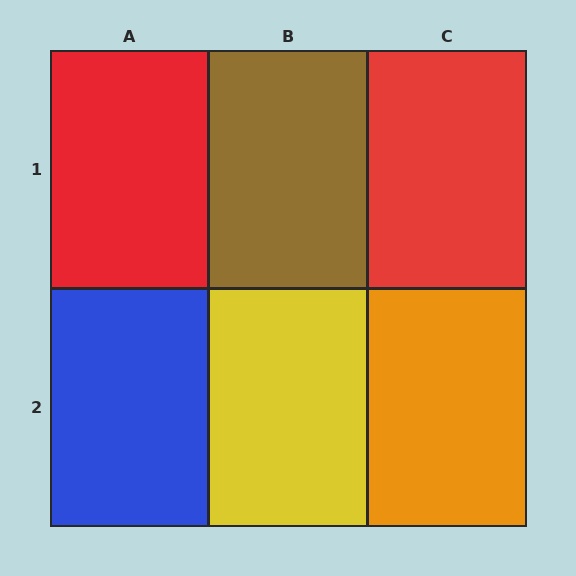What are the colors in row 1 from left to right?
Red, brown, red.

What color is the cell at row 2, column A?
Blue.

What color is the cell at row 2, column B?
Yellow.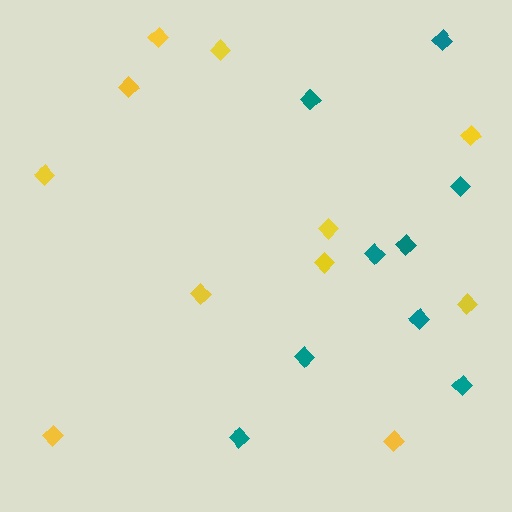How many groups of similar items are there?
There are 2 groups: one group of teal diamonds (9) and one group of yellow diamonds (11).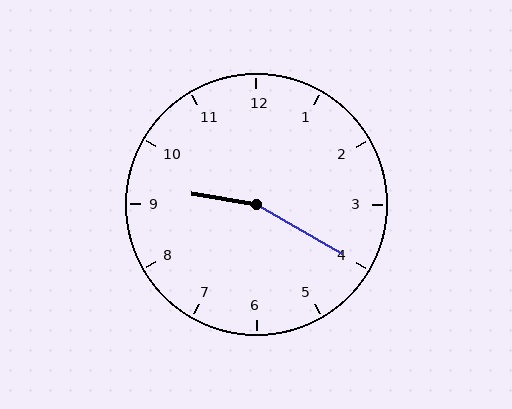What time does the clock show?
9:20.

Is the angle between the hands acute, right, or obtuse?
It is obtuse.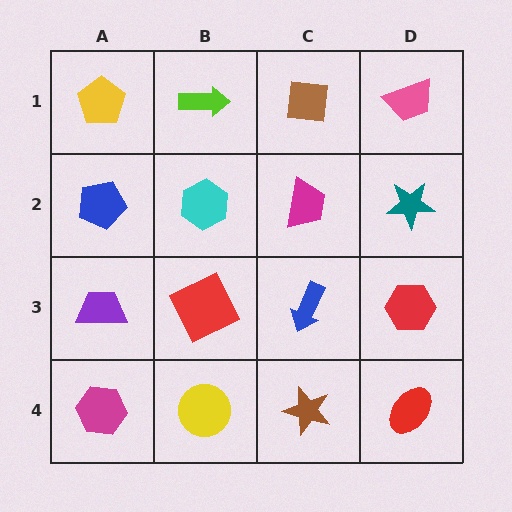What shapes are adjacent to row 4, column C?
A blue arrow (row 3, column C), a yellow circle (row 4, column B), a red ellipse (row 4, column D).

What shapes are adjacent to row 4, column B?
A red square (row 3, column B), a magenta hexagon (row 4, column A), a brown star (row 4, column C).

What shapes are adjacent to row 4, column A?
A purple trapezoid (row 3, column A), a yellow circle (row 4, column B).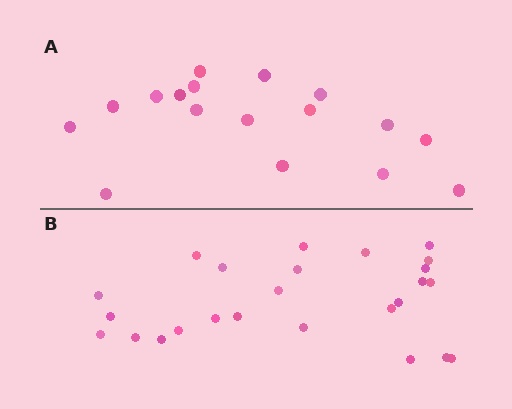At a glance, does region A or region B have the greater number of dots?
Region B (the bottom region) has more dots.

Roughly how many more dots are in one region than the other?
Region B has roughly 8 or so more dots than region A.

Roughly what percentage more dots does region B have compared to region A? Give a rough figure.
About 45% more.